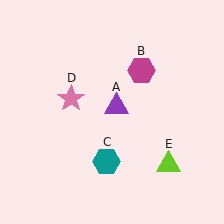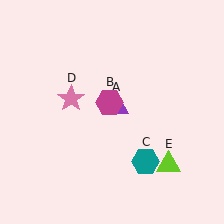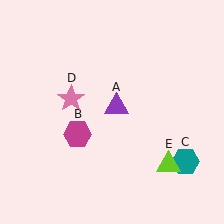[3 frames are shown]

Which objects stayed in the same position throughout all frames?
Purple triangle (object A) and pink star (object D) and lime triangle (object E) remained stationary.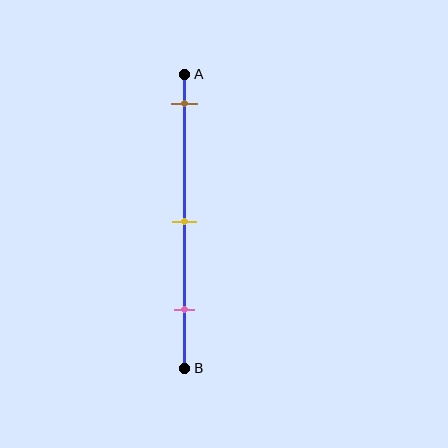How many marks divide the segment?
There are 3 marks dividing the segment.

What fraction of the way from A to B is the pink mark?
The pink mark is approximately 80% (0.8) of the way from A to B.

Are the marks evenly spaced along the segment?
Yes, the marks are approximately evenly spaced.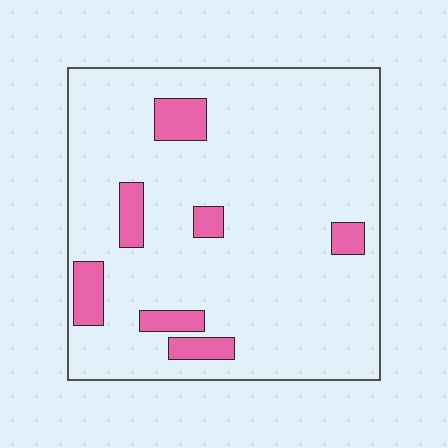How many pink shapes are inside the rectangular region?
7.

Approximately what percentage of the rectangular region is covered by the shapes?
Approximately 10%.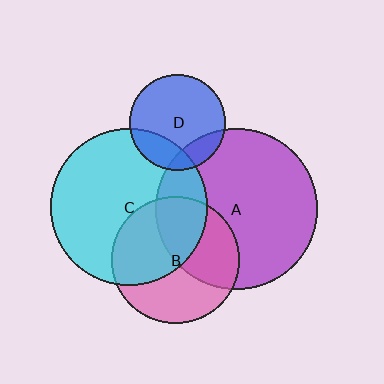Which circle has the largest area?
Circle A (purple).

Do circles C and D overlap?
Yes.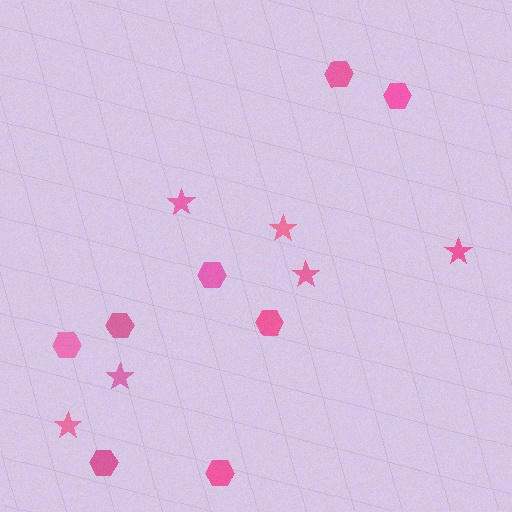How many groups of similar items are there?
There are 2 groups: one group of hexagons (8) and one group of stars (6).